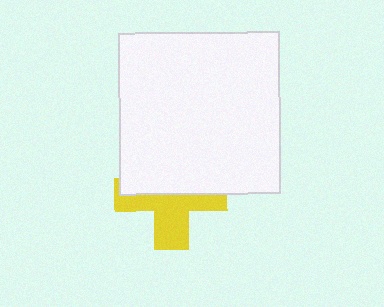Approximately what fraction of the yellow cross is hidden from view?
Roughly 51% of the yellow cross is hidden behind the white square.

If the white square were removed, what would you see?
You would see the complete yellow cross.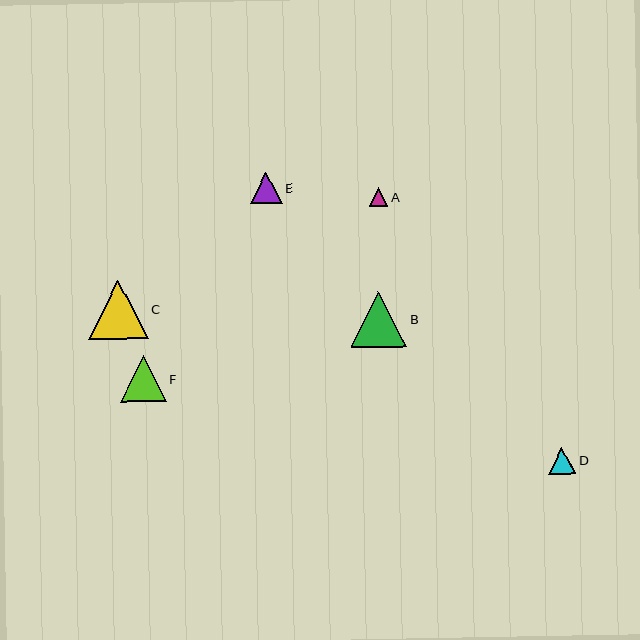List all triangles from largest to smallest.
From largest to smallest: C, B, F, E, D, A.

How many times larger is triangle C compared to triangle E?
Triangle C is approximately 1.9 times the size of triangle E.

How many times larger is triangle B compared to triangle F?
Triangle B is approximately 1.2 times the size of triangle F.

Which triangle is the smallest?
Triangle A is the smallest with a size of approximately 18 pixels.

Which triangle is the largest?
Triangle C is the largest with a size of approximately 59 pixels.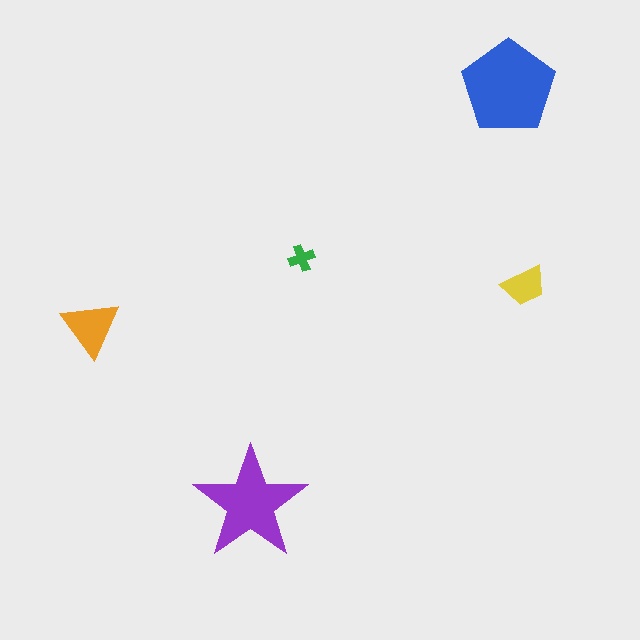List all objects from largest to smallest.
The blue pentagon, the purple star, the orange triangle, the yellow trapezoid, the green cross.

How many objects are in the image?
There are 5 objects in the image.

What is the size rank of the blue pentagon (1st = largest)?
1st.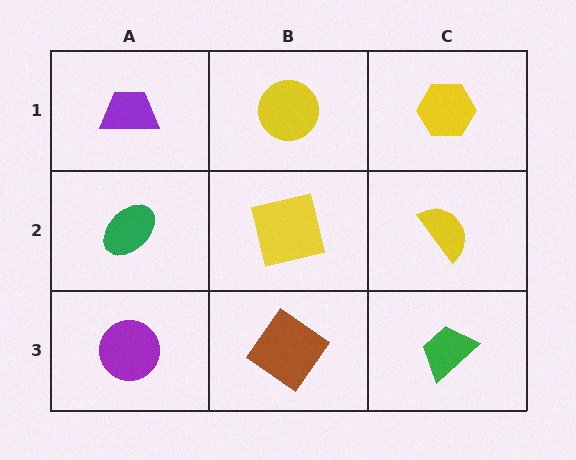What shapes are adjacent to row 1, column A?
A green ellipse (row 2, column A), a yellow circle (row 1, column B).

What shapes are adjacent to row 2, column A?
A purple trapezoid (row 1, column A), a purple circle (row 3, column A), a yellow square (row 2, column B).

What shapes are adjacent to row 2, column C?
A yellow hexagon (row 1, column C), a green trapezoid (row 3, column C), a yellow square (row 2, column B).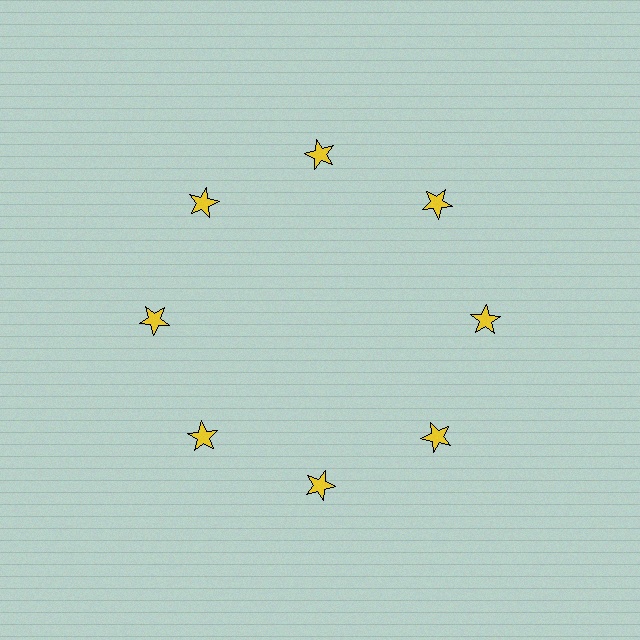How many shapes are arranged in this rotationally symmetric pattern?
There are 8 shapes, arranged in 8 groups of 1.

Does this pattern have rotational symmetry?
Yes, this pattern has 8-fold rotational symmetry. It looks the same after rotating 45 degrees around the center.